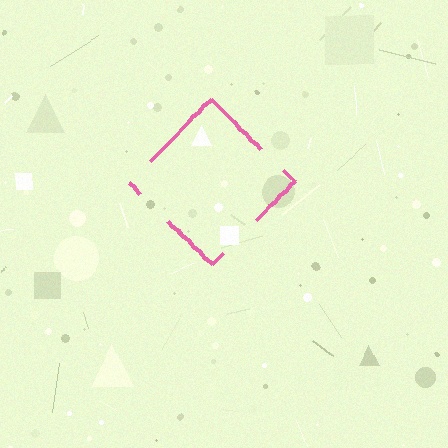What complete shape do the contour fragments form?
The contour fragments form a diamond.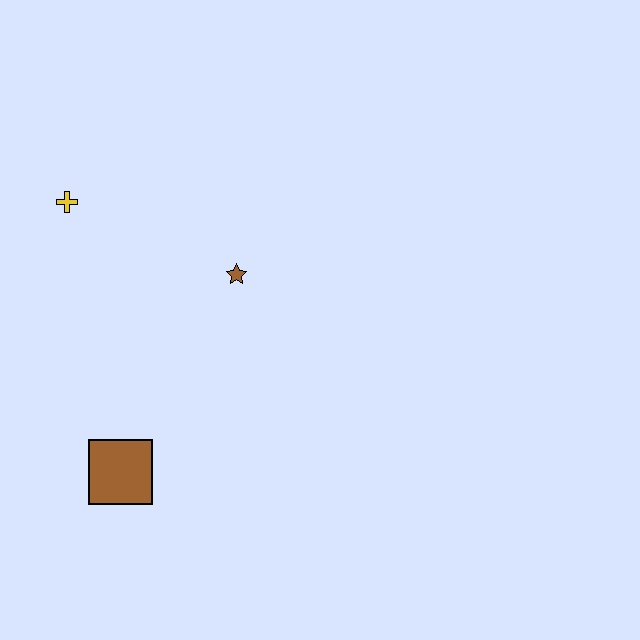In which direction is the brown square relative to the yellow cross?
The brown square is below the yellow cross.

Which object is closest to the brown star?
The yellow cross is closest to the brown star.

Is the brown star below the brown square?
No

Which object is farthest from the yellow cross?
The brown square is farthest from the yellow cross.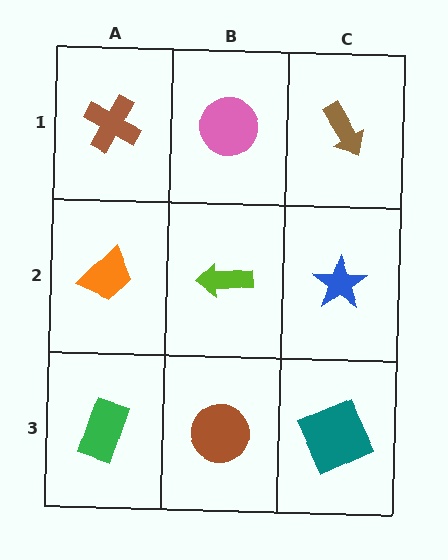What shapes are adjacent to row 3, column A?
An orange trapezoid (row 2, column A), a brown circle (row 3, column B).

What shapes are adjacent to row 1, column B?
A lime arrow (row 2, column B), a brown cross (row 1, column A), a brown arrow (row 1, column C).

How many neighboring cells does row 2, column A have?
3.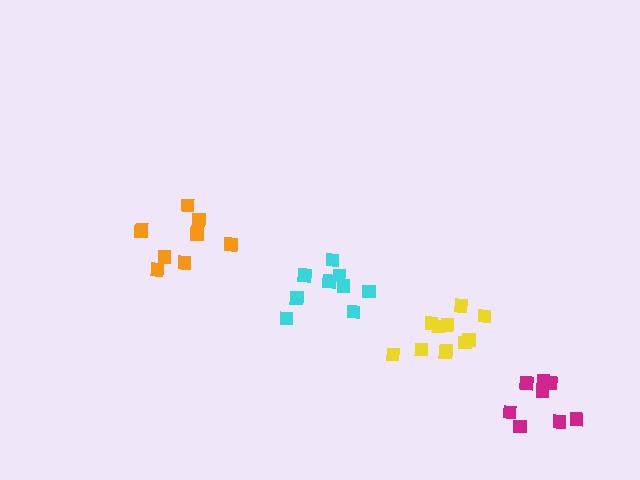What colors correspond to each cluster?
The clusters are colored: yellow, cyan, magenta, orange.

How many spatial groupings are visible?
There are 4 spatial groupings.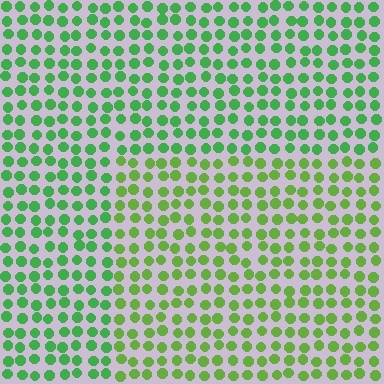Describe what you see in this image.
The image is filled with small green elements in a uniform arrangement. A rectangle-shaped region is visible where the elements are tinted to a slightly different hue, forming a subtle color boundary.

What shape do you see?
I see a rectangle.